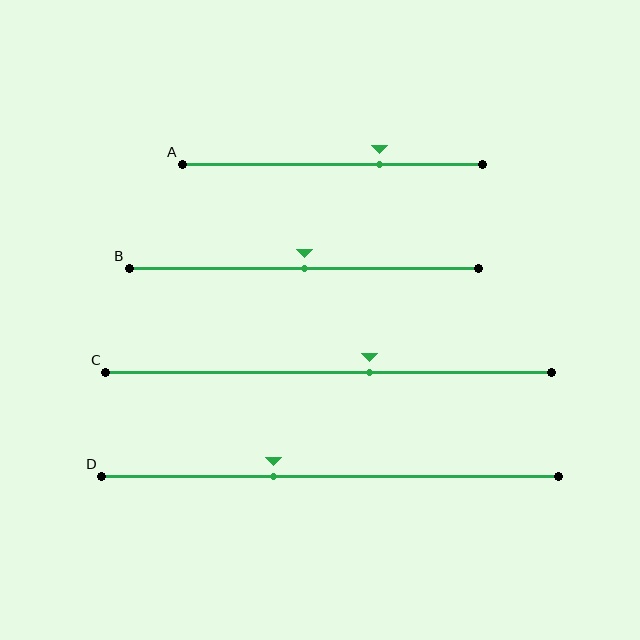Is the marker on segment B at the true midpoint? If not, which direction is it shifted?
Yes, the marker on segment B is at the true midpoint.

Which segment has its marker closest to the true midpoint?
Segment B has its marker closest to the true midpoint.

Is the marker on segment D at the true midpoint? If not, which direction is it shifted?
No, the marker on segment D is shifted to the left by about 12% of the segment length.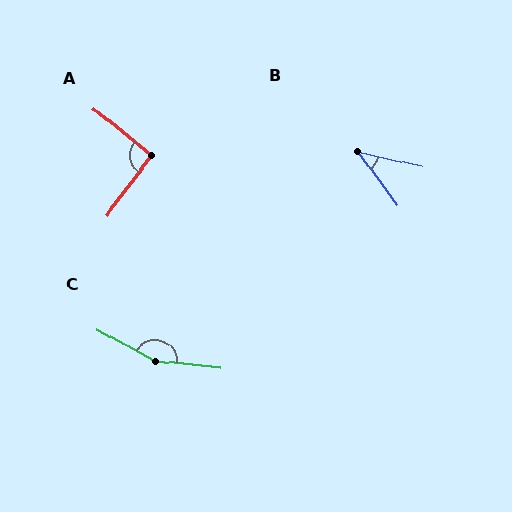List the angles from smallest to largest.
B (41°), A (92°), C (157°).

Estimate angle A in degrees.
Approximately 92 degrees.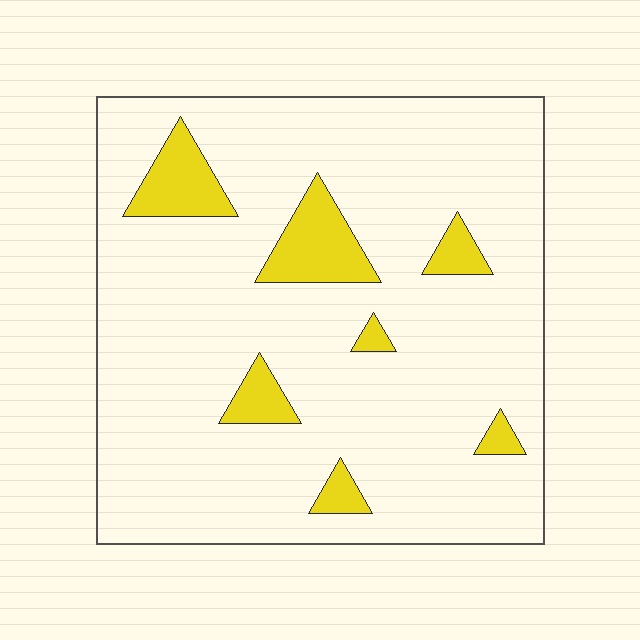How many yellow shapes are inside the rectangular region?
7.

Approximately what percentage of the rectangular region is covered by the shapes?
Approximately 10%.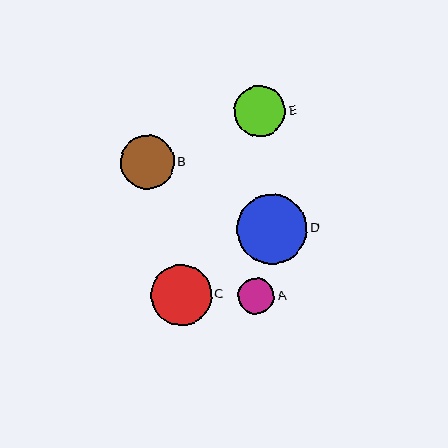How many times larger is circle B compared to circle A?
Circle B is approximately 1.5 times the size of circle A.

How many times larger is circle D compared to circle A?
Circle D is approximately 2.0 times the size of circle A.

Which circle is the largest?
Circle D is the largest with a size of approximately 70 pixels.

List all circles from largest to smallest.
From largest to smallest: D, C, B, E, A.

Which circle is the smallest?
Circle A is the smallest with a size of approximately 36 pixels.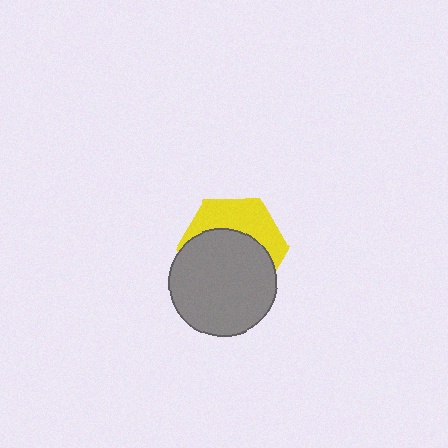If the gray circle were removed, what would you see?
You would see the complete yellow hexagon.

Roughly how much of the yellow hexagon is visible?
A small part of it is visible (roughly 39%).